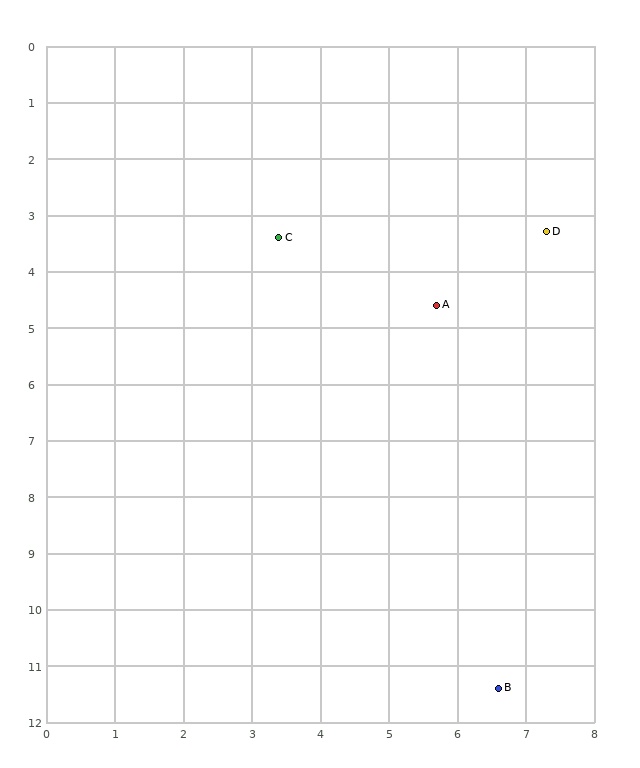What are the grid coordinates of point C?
Point C is at approximately (3.4, 3.4).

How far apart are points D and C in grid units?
Points D and C are about 3.9 grid units apart.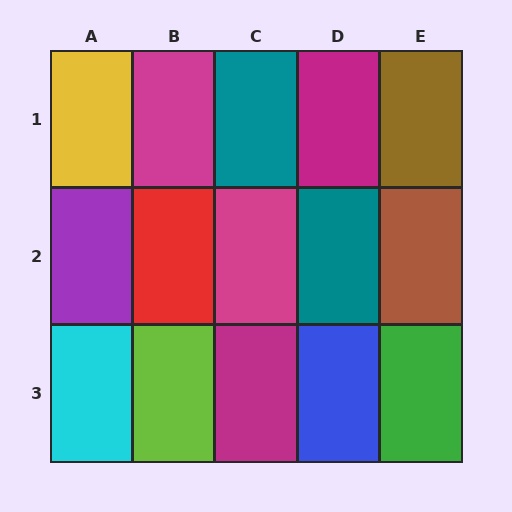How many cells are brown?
2 cells are brown.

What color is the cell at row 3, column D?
Blue.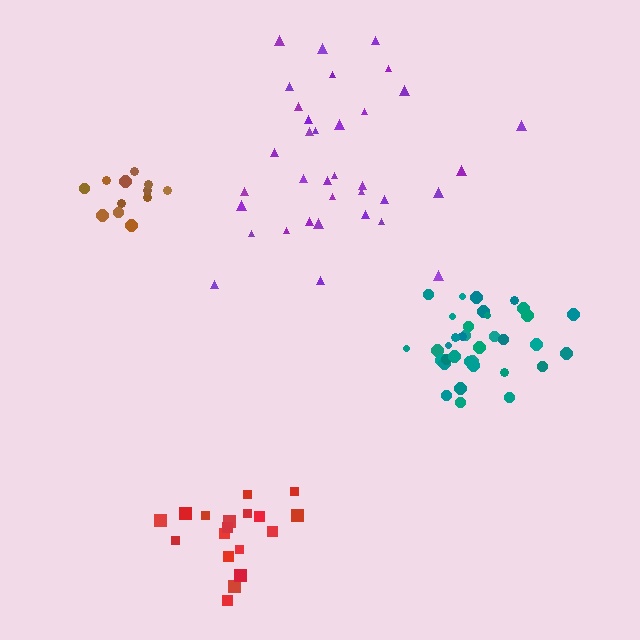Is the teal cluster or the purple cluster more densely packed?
Teal.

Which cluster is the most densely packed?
Teal.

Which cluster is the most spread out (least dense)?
Purple.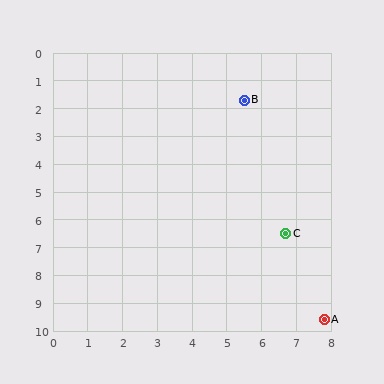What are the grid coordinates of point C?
Point C is at approximately (6.7, 6.5).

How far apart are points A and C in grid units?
Points A and C are about 3.3 grid units apart.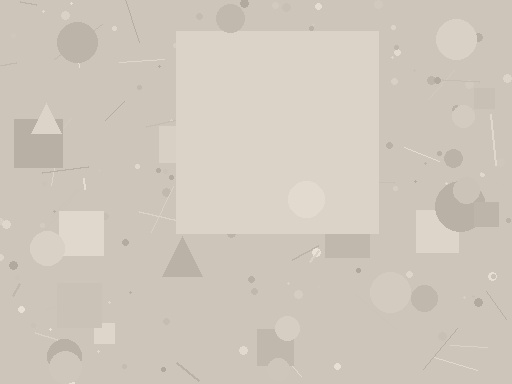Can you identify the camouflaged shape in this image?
The camouflaged shape is a square.